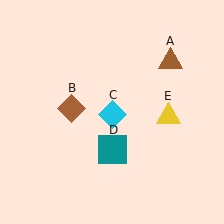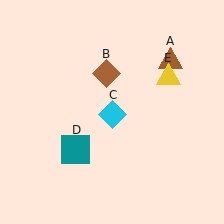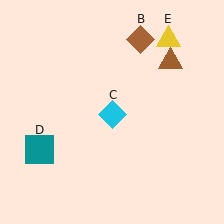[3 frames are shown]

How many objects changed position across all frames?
3 objects changed position: brown diamond (object B), teal square (object D), yellow triangle (object E).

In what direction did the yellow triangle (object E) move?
The yellow triangle (object E) moved up.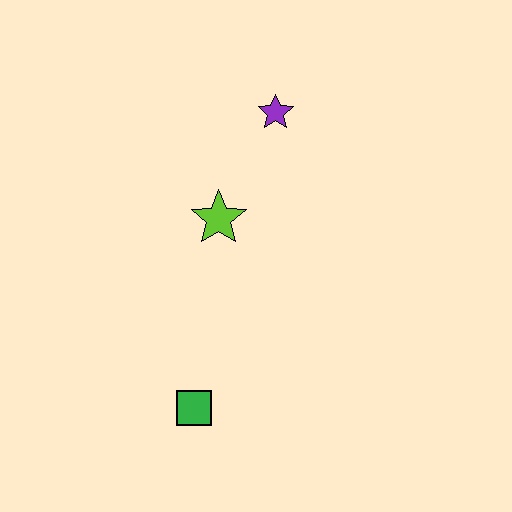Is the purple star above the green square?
Yes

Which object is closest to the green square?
The lime star is closest to the green square.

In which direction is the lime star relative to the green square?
The lime star is above the green square.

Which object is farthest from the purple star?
The green square is farthest from the purple star.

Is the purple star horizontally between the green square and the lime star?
No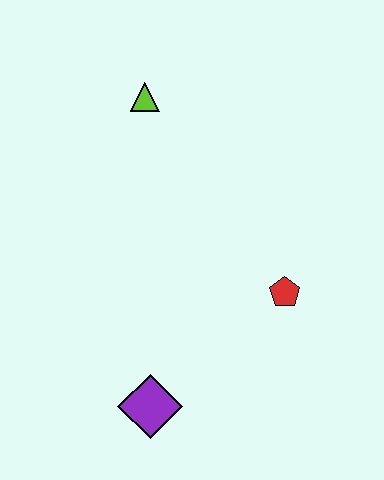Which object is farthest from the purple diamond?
The lime triangle is farthest from the purple diamond.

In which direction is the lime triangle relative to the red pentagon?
The lime triangle is above the red pentagon.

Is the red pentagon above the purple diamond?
Yes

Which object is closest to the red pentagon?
The purple diamond is closest to the red pentagon.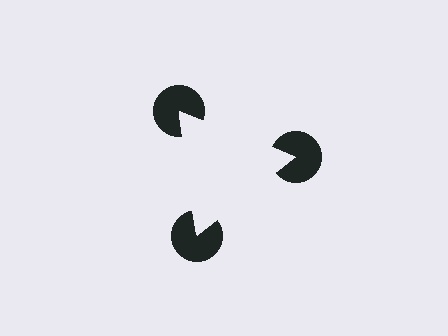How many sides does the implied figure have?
3 sides.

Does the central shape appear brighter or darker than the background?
It typically appears slightly brighter than the background, even though no actual brightness change is drawn.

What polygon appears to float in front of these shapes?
An illusory triangle — its edges are inferred from the aligned wedge cuts in the pac-man discs, not physically drawn.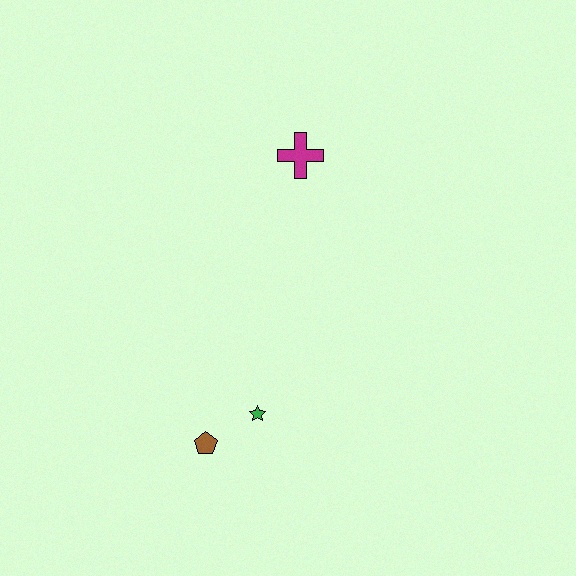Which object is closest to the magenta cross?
The green star is closest to the magenta cross.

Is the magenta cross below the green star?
No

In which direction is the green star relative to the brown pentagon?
The green star is to the right of the brown pentagon.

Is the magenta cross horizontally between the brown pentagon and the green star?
No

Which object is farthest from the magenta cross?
The brown pentagon is farthest from the magenta cross.